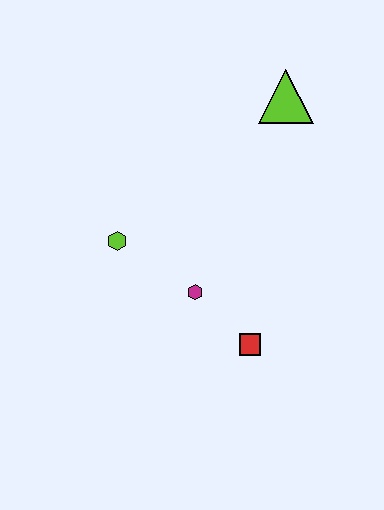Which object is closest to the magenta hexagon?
The red square is closest to the magenta hexagon.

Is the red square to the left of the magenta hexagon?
No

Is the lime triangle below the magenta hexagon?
No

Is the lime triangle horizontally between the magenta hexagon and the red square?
No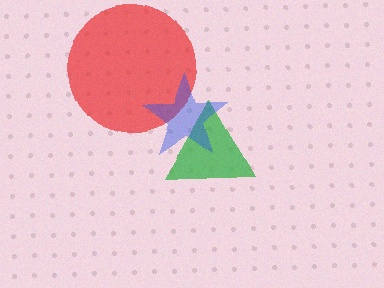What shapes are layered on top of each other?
The layered shapes are: a green triangle, a red circle, a blue star.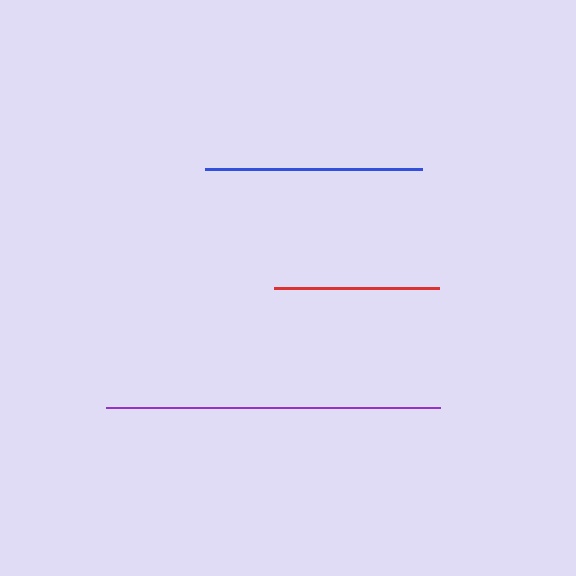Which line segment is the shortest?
The red line is the shortest at approximately 165 pixels.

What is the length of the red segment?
The red segment is approximately 165 pixels long.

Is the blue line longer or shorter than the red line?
The blue line is longer than the red line.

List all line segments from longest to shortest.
From longest to shortest: purple, blue, red.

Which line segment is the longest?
The purple line is the longest at approximately 334 pixels.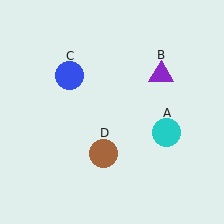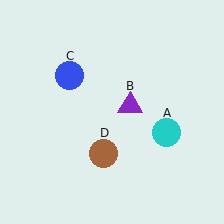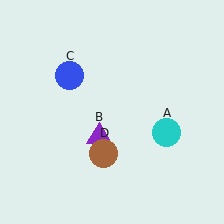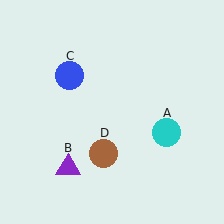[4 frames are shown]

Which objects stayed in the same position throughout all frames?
Cyan circle (object A) and blue circle (object C) and brown circle (object D) remained stationary.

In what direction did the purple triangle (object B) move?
The purple triangle (object B) moved down and to the left.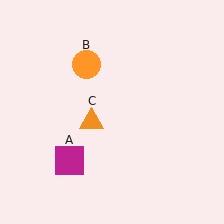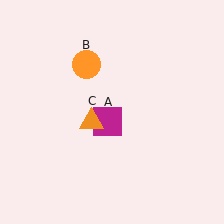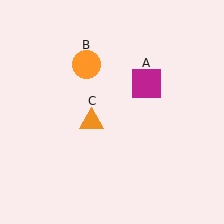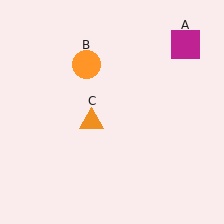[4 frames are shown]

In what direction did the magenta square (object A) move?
The magenta square (object A) moved up and to the right.